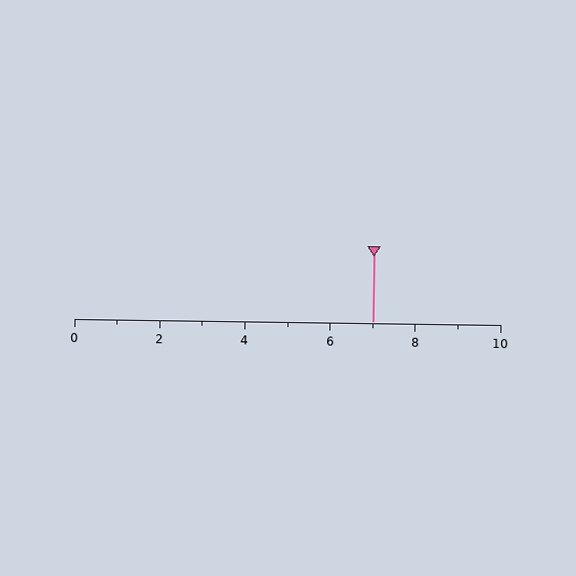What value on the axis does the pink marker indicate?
The marker indicates approximately 7.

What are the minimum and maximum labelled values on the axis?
The axis runs from 0 to 10.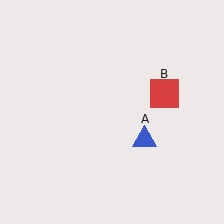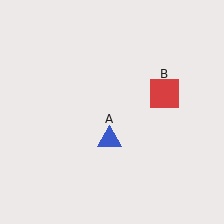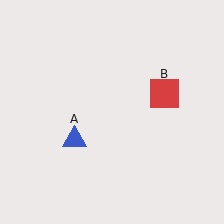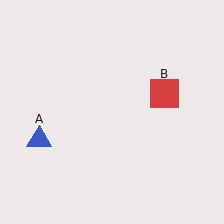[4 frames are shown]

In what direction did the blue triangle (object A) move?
The blue triangle (object A) moved left.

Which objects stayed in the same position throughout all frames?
Red square (object B) remained stationary.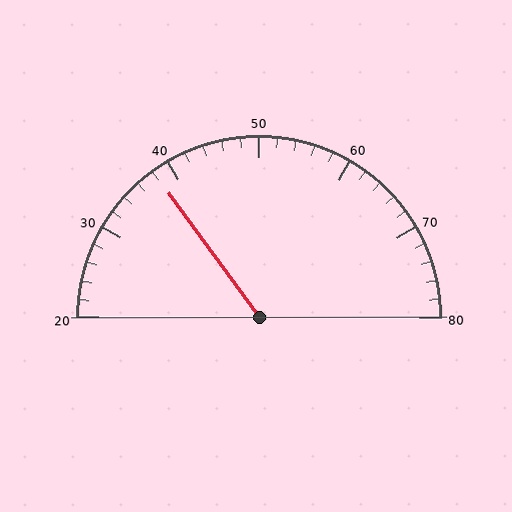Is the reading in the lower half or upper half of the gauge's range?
The reading is in the lower half of the range (20 to 80).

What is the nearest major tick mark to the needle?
The nearest major tick mark is 40.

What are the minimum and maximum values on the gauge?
The gauge ranges from 20 to 80.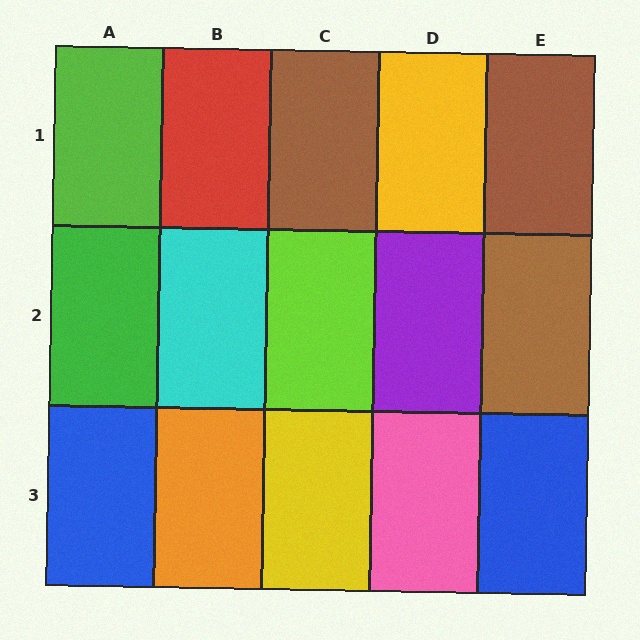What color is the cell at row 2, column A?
Green.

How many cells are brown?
3 cells are brown.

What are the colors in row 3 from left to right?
Blue, orange, yellow, pink, blue.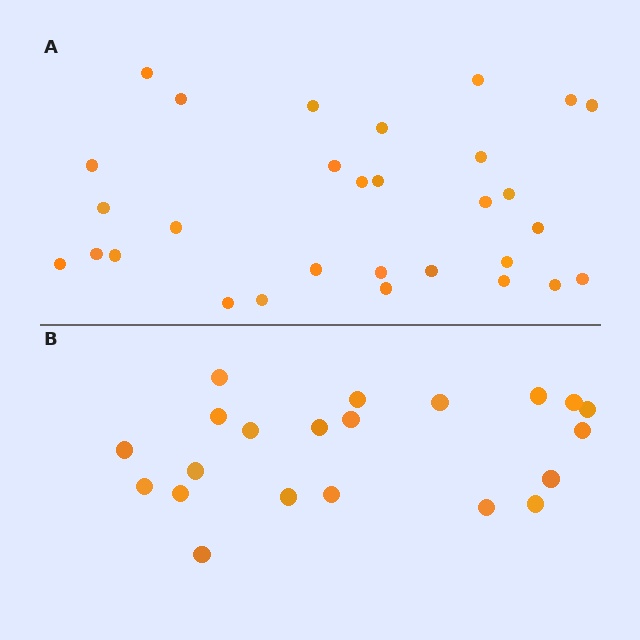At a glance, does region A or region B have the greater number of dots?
Region A (the top region) has more dots.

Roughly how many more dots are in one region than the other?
Region A has roughly 8 or so more dots than region B.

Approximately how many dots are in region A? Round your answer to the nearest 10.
About 30 dots.